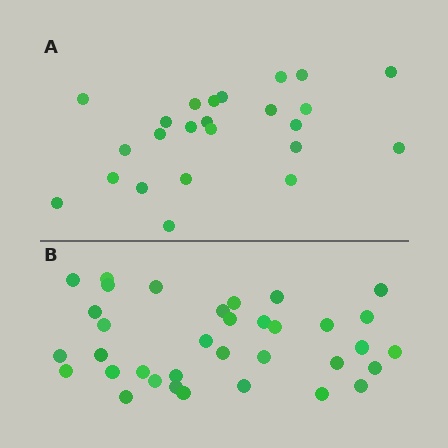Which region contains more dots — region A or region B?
Region B (the bottom region) has more dots.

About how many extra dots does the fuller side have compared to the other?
Region B has roughly 12 or so more dots than region A.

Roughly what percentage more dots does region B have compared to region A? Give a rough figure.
About 45% more.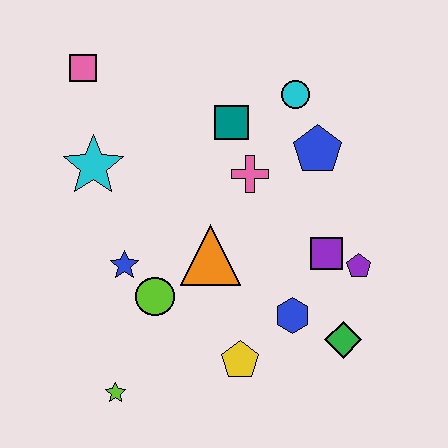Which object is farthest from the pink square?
The green diamond is farthest from the pink square.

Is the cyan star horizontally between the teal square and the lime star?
No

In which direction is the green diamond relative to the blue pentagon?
The green diamond is below the blue pentagon.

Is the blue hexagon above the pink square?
No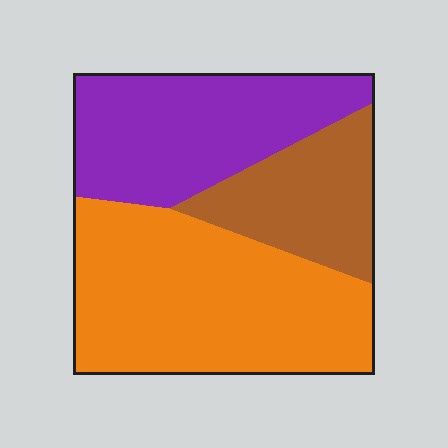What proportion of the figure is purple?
Purple takes up about one third (1/3) of the figure.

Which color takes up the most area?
Orange, at roughly 45%.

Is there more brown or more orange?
Orange.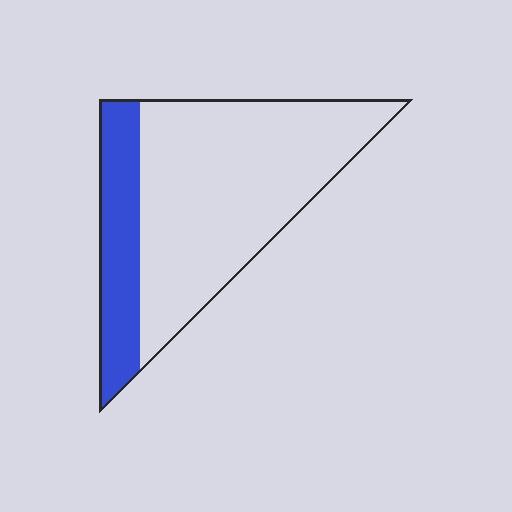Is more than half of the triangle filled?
No.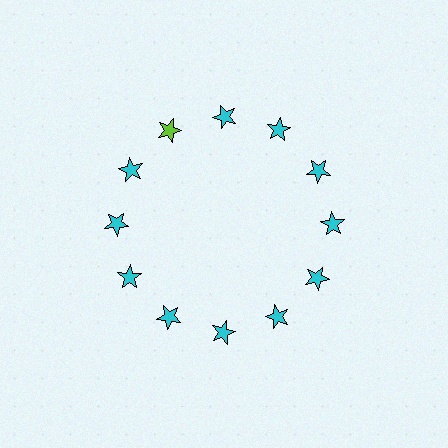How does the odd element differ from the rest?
It has a different color: lime instead of cyan.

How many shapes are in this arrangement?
There are 12 shapes arranged in a ring pattern.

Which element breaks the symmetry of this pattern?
The lime star at roughly the 11 o'clock position breaks the symmetry. All other shapes are cyan stars.